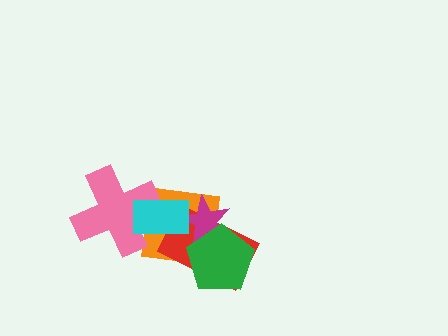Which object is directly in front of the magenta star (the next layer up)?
The green pentagon is directly in front of the magenta star.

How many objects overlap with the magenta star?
4 objects overlap with the magenta star.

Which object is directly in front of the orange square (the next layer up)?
The red rectangle is directly in front of the orange square.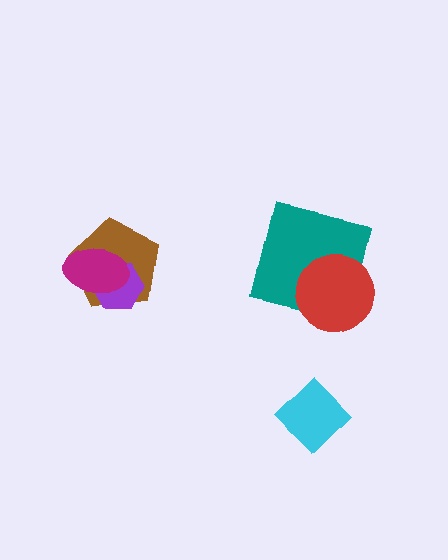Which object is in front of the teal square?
The red circle is in front of the teal square.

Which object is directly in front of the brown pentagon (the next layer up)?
The purple hexagon is directly in front of the brown pentagon.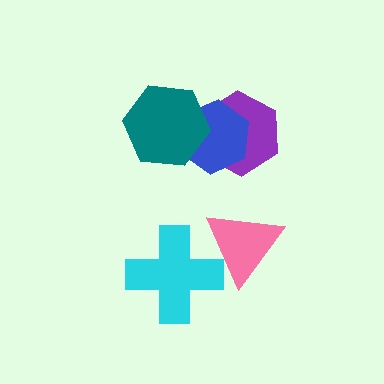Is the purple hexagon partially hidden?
Yes, it is partially covered by another shape.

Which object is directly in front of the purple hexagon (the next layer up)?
The blue hexagon is directly in front of the purple hexagon.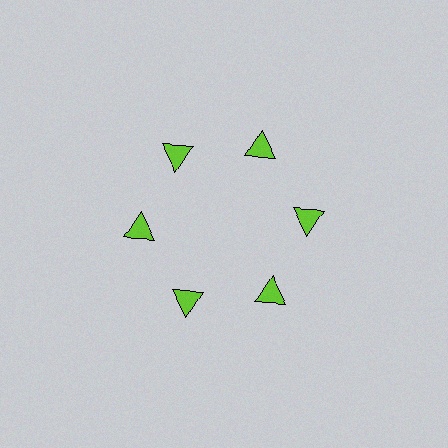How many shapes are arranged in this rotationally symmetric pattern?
There are 6 shapes, arranged in 6 groups of 1.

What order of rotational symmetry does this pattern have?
This pattern has 6-fold rotational symmetry.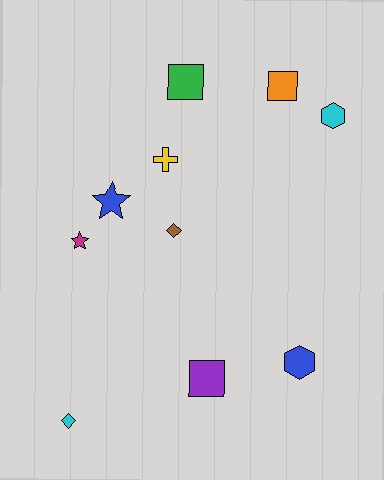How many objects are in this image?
There are 10 objects.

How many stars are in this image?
There are 2 stars.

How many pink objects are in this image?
There are no pink objects.